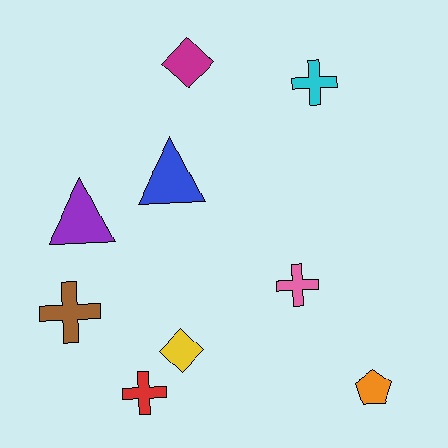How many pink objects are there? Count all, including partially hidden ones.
There is 1 pink object.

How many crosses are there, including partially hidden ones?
There are 4 crosses.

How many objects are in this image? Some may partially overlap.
There are 9 objects.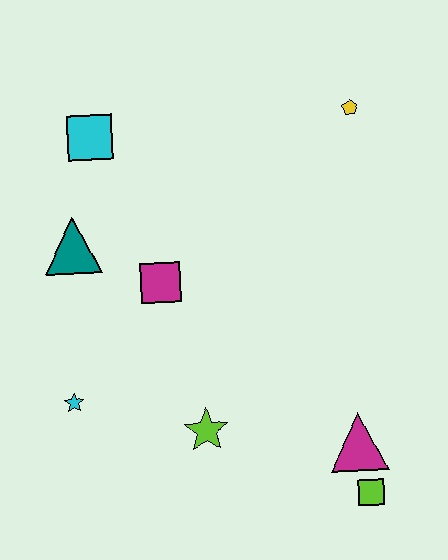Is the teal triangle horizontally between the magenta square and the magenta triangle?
No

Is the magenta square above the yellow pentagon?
No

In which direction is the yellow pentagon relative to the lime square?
The yellow pentagon is above the lime square.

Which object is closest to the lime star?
The cyan star is closest to the lime star.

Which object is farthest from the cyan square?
The lime square is farthest from the cyan square.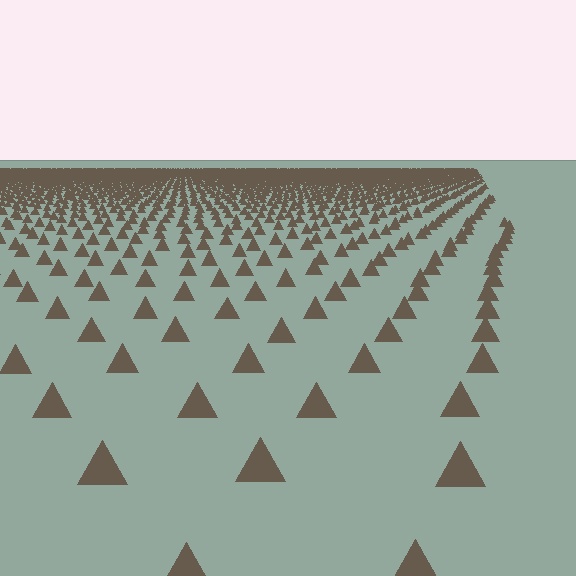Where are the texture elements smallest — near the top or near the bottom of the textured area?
Near the top.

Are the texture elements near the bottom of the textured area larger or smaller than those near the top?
Larger. Near the bottom, elements are closer to the viewer and appear at a bigger on-screen size.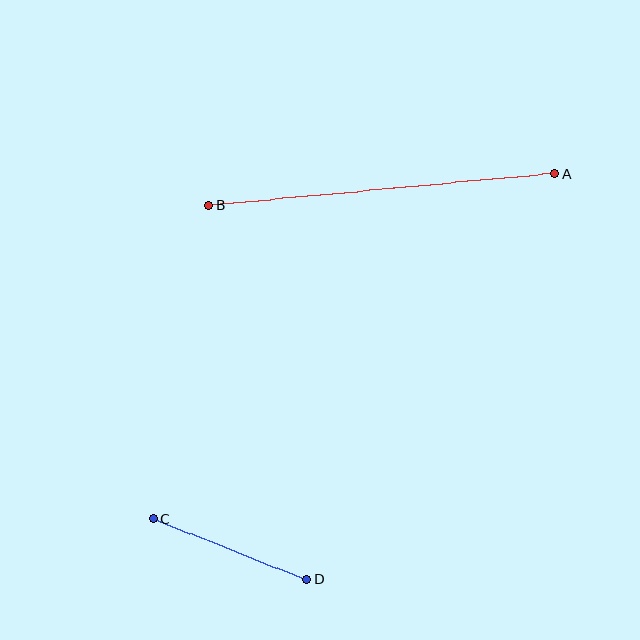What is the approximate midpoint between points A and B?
The midpoint is at approximately (382, 190) pixels.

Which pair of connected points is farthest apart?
Points A and B are farthest apart.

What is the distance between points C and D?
The distance is approximately 165 pixels.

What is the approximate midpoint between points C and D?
The midpoint is at approximately (230, 549) pixels.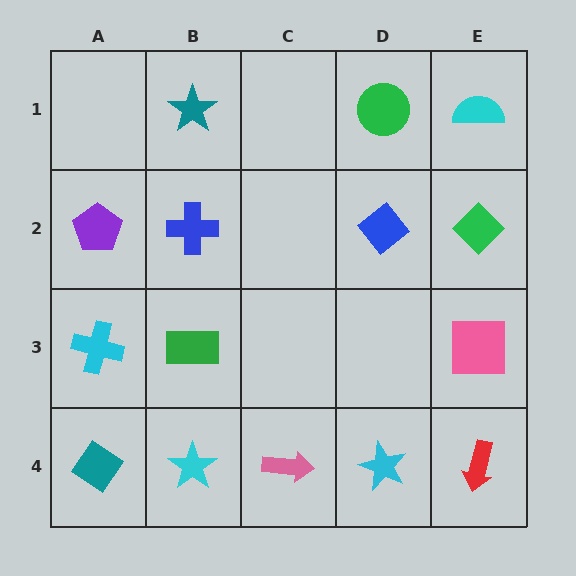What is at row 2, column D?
A blue diamond.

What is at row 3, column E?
A pink square.